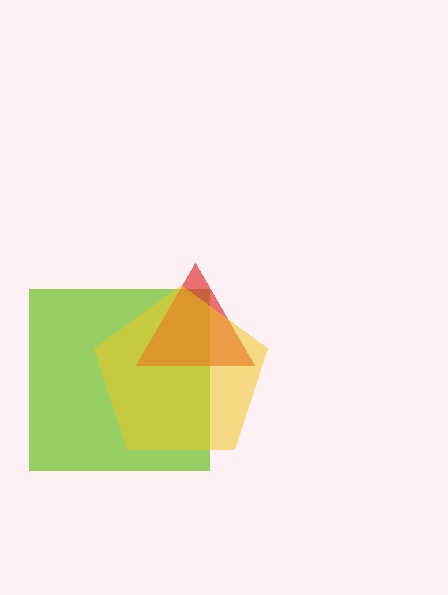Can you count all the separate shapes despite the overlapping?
Yes, there are 3 separate shapes.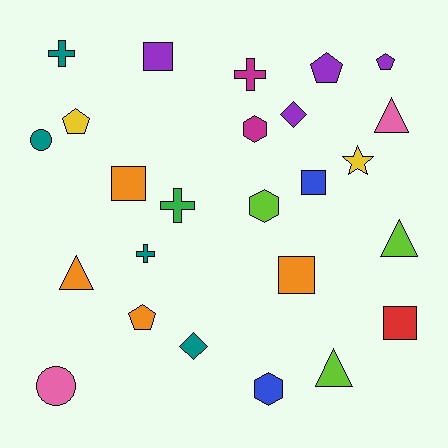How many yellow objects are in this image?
There are 2 yellow objects.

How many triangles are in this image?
There are 4 triangles.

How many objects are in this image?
There are 25 objects.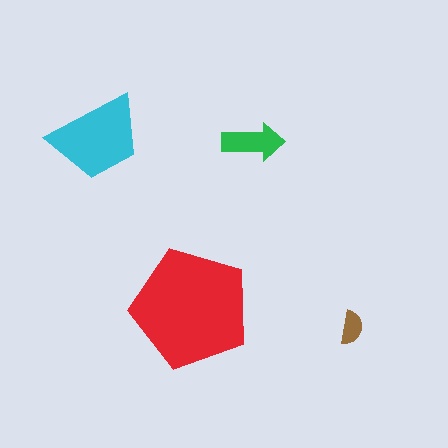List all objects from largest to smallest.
The red pentagon, the cyan trapezoid, the green arrow, the brown semicircle.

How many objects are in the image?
There are 4 objects in the image.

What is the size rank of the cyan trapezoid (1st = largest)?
2nd.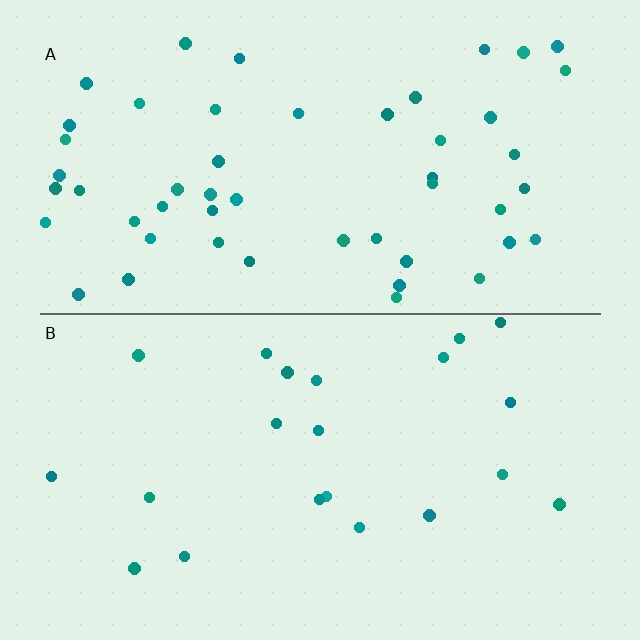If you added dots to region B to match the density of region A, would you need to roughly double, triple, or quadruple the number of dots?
Approximately double.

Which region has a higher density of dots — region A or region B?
A (the top).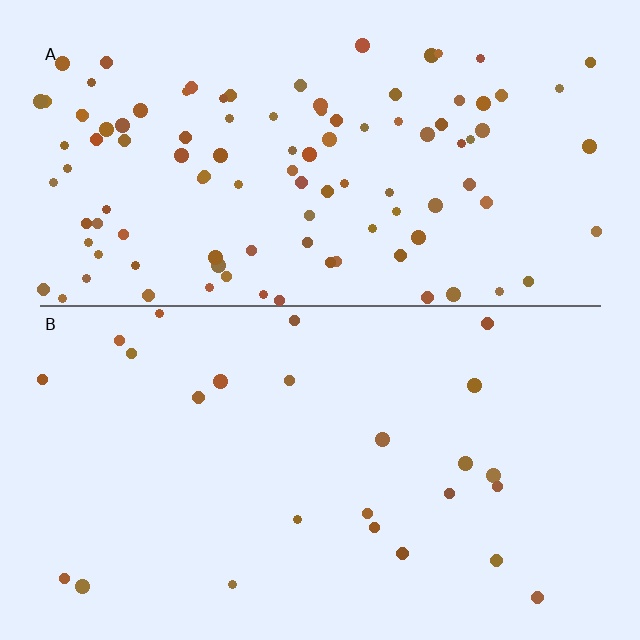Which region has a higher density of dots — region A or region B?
A (the top).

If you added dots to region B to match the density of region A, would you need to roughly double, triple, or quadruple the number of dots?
Approximately quadruple.